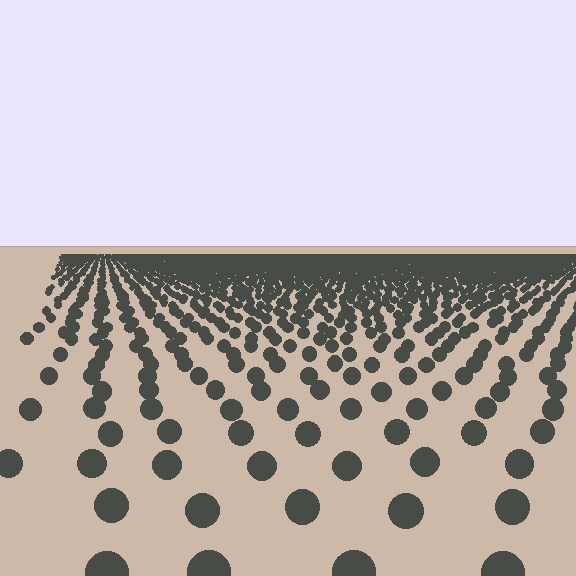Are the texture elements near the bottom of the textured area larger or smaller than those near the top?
Larger. Near the bottom, elements are closer to the viewer and appear at a bigger on-screen size.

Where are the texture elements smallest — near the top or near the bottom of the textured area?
Near the top.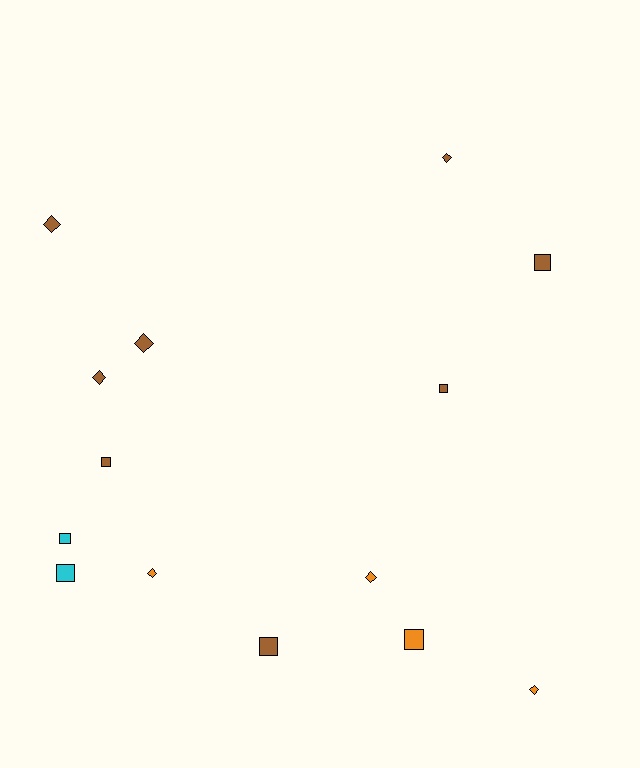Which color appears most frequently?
Brown, with 8 objects.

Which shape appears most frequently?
Diamond, with 7 objects.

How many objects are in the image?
There are 14 objects.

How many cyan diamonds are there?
There are no cyan diamonds.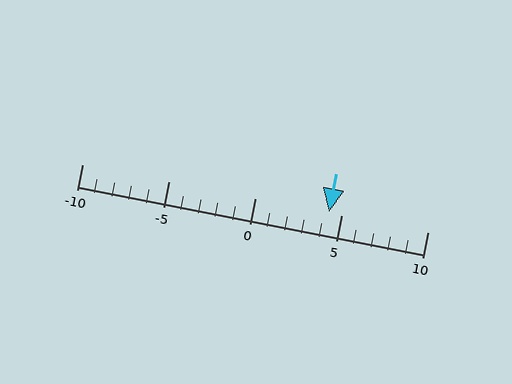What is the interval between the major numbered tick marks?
The major tick marks are spaced 5 units apart.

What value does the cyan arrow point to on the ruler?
The cyan arrow points to approximately 4.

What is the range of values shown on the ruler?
The ruler shows values from -10 to 10.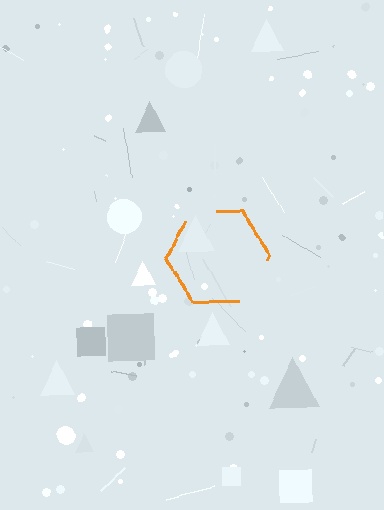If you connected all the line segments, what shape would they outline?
They would outline a hexagon.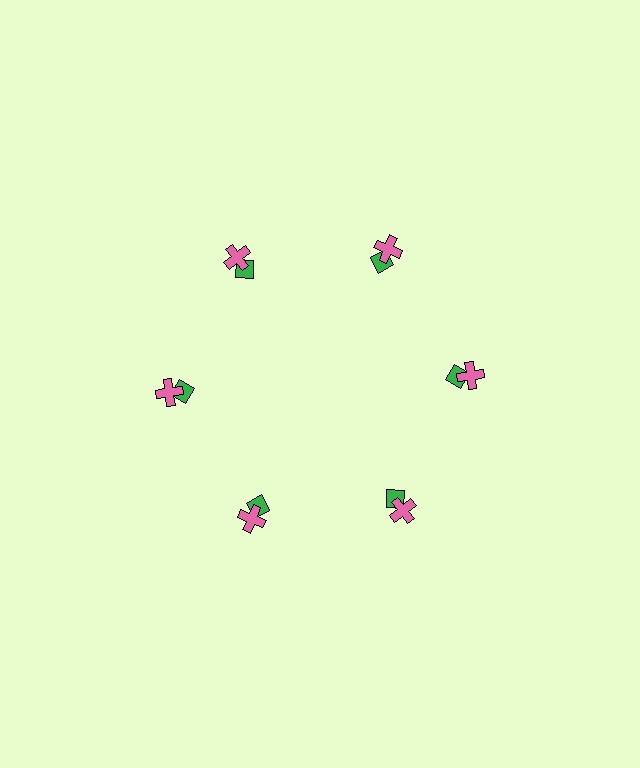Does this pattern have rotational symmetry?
Yes, this pattern has 6-fold rotational symmetry. It looks the same after rotating 60 degrees around the center.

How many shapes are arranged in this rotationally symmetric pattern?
There are 12 shapes, arranged in 6 groups of 2.